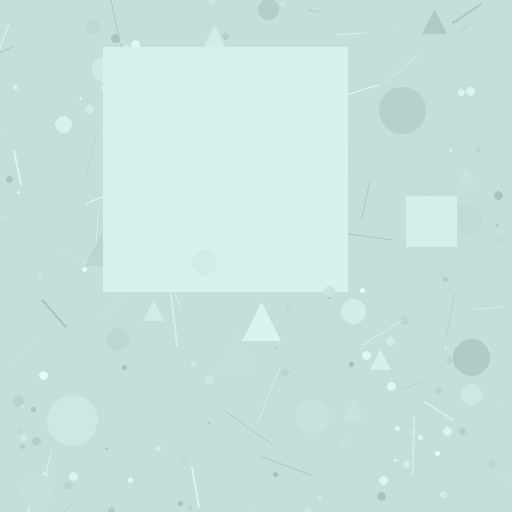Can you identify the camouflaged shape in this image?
The camouflaged shape is a square.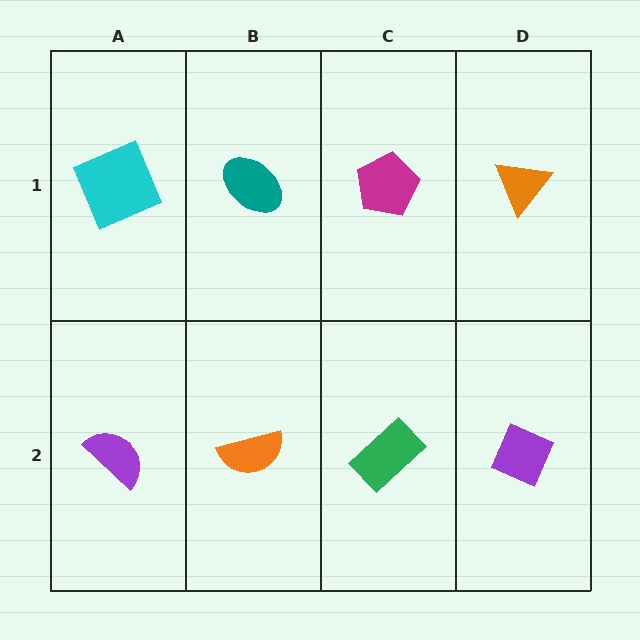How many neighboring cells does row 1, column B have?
3.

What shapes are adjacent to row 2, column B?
A teal ellipse (row 1, column B), a purple semicircle (row 2, column A), a green rectangle (row 2, column C).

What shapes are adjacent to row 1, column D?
A purple diamond (row 2, column D), a magenta pentagon (row 1, column C).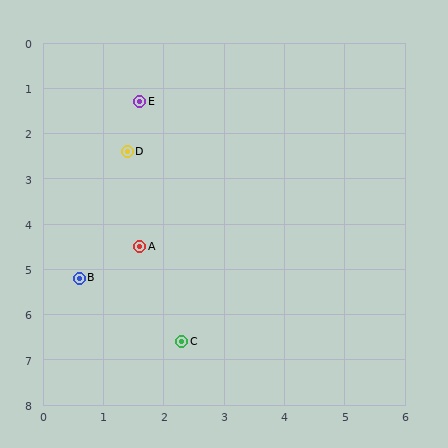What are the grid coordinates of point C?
Point C is at approximately (2.3, 6.6).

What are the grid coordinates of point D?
Point D is at approximately (1.4, 2.4).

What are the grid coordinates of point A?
Point A is at approximately (1.6, 4.5).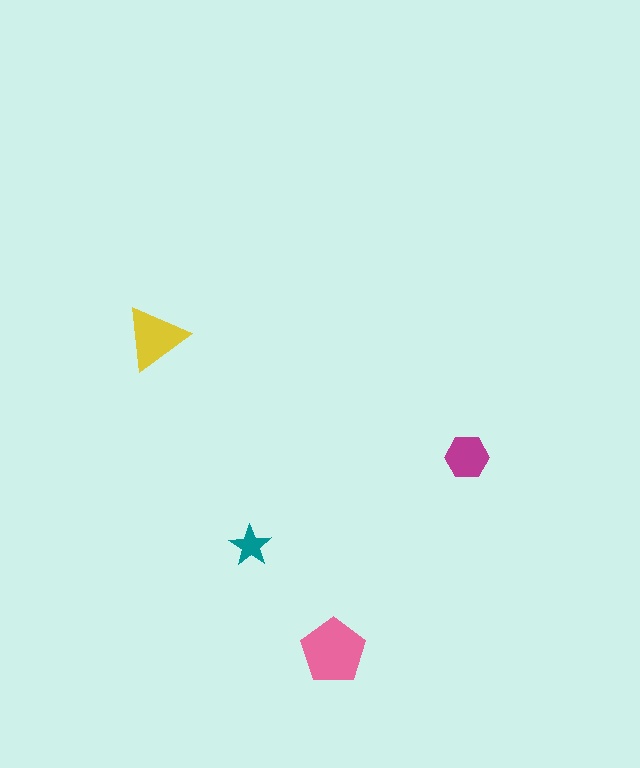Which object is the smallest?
The teal star.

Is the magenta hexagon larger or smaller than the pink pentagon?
Smaller.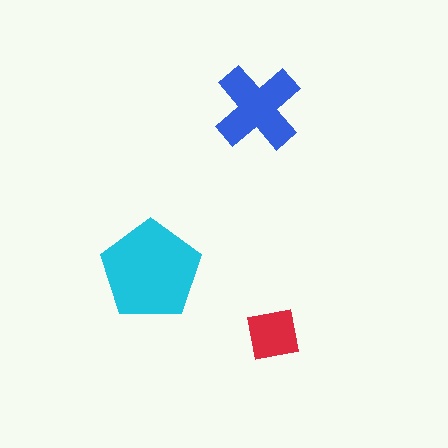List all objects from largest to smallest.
The cyan pentagon, the blue cross, the red square.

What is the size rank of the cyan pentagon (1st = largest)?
1st.